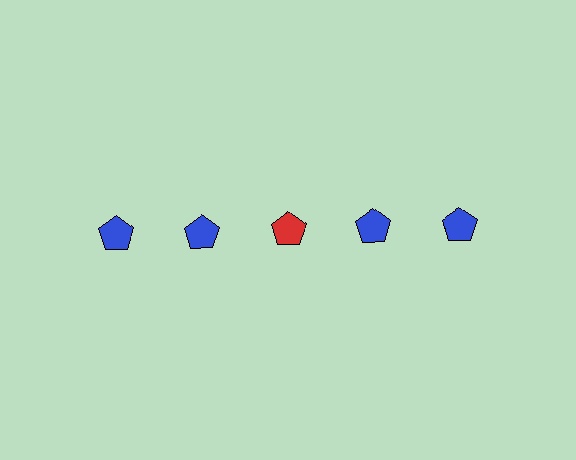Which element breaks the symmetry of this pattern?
The red pentagon in the top row, center column breaks the symmetry. All other shapes are blue pentagons.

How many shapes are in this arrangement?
There are 5 shapes arranged in a grid pattern.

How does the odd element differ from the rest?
It has a different color: red instead of blue.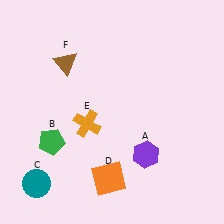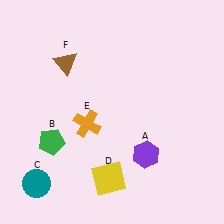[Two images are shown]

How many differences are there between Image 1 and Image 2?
There is 1 difference between the two images.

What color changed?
The square (D) changed from orange in Image 1 to yellow in Image 2.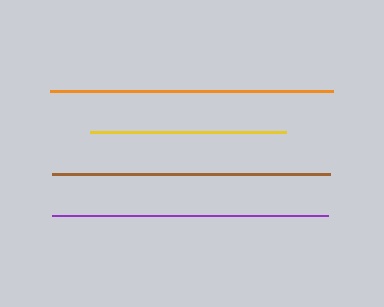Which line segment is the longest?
The orange line is the longest at approximately 284 pixels.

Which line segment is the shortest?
The yellow line is the shortest at approximately 196 pixels.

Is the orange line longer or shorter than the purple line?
The orange line is longer than the purple line.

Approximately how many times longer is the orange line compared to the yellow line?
The orange line is approximately 1.4 times the length of the yellow line.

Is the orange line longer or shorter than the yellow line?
The orange line is longer than the yellow line.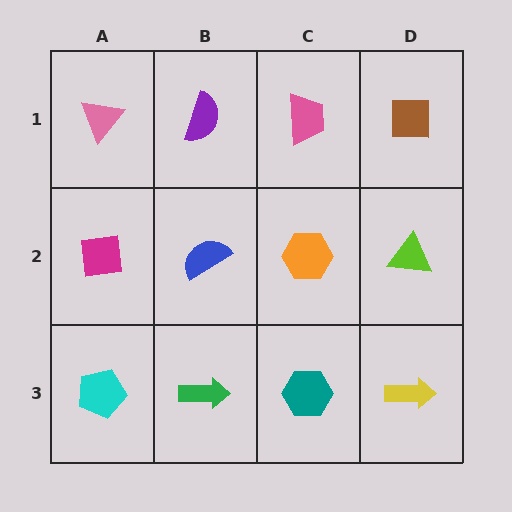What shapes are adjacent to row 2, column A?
A pink triangle (row 1, column A), a cyan pentagon (row 3, column A), a blue semicircle (row 2, column B).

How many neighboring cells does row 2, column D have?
3.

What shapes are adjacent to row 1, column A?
A magenta square (row 2, column A), a purple semicircle (row 1, column B).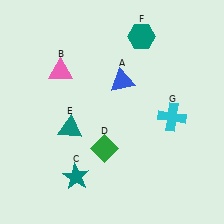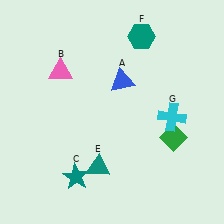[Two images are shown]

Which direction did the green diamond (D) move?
The green diamond (D) moved right.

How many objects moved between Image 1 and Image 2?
2 objects moved between the two images.